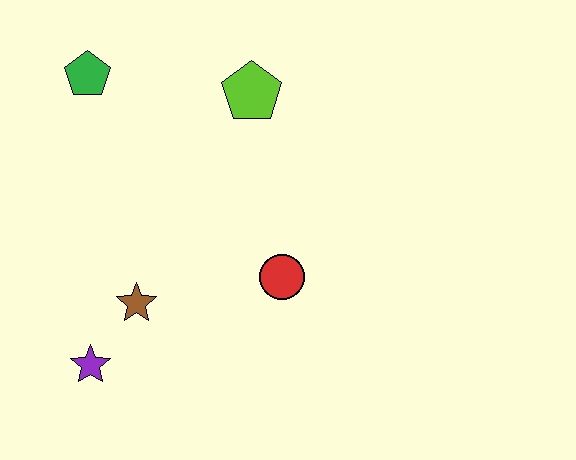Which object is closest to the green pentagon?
The lime pentagon is closest to the green pentagon.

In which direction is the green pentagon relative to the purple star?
The green pentagon is above the purple star.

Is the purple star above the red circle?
No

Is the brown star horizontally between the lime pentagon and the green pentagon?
Yes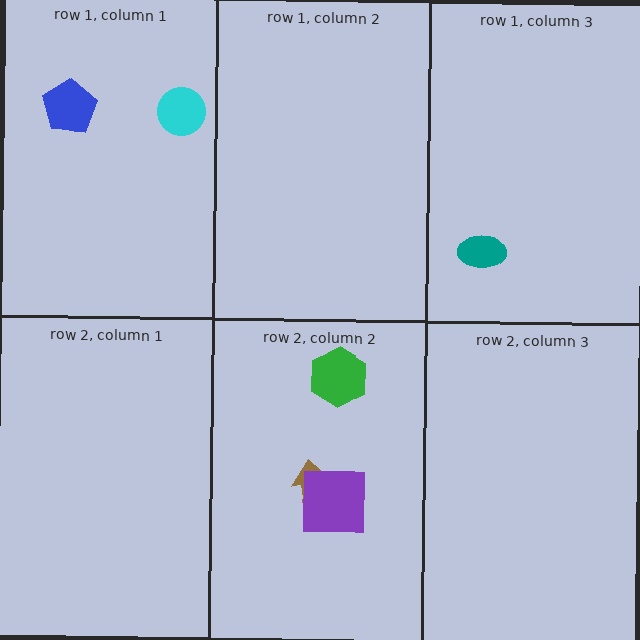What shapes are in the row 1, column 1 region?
The cyan circle, the blue pentagon.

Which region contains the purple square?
The row 2, column 2 region.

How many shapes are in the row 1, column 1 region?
2.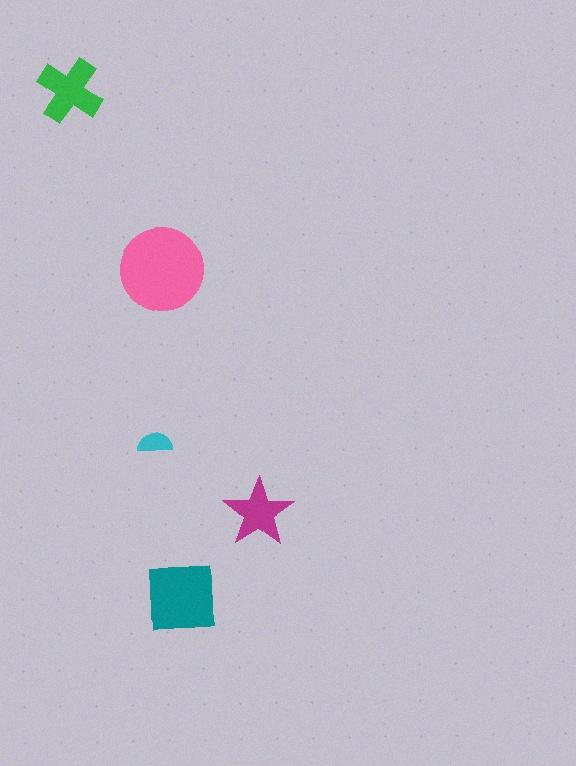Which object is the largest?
The pink circle.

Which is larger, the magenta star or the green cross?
The green cross.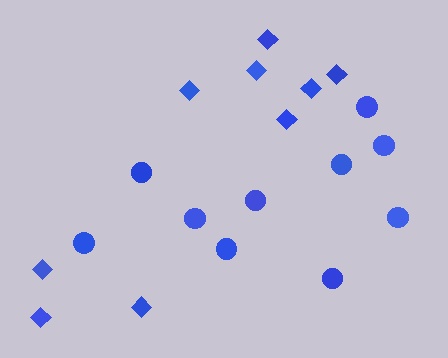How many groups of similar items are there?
There are 2 groups: one group of circles (10) and one group of diamonds (9).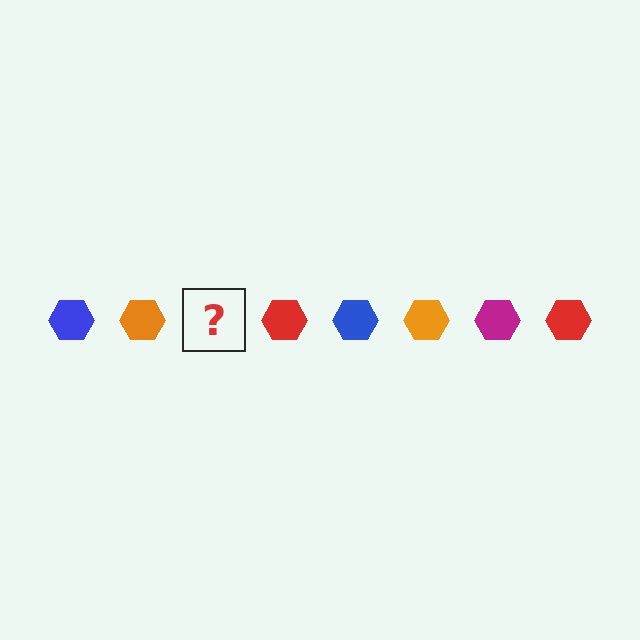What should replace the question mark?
The question mark should be replaced with a magenta hexagon.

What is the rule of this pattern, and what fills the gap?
The rule is that the pattern cycles through blue, orange, magenta, red hexagons. The gap should be filled with a magenta hexagon.